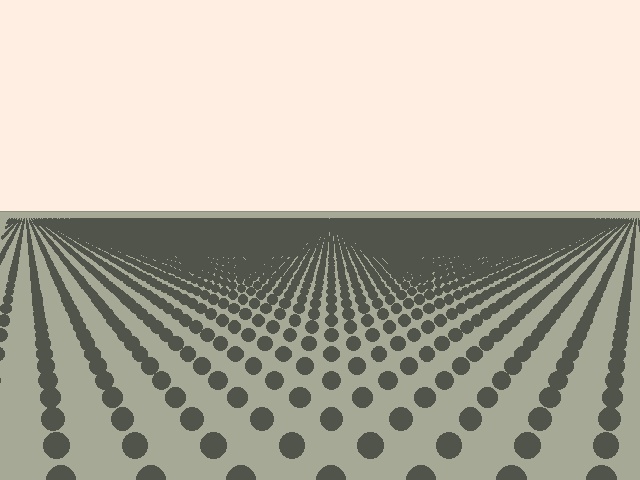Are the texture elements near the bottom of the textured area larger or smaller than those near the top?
Larger. Near the bottom, elements are closer to the viewer and appear at a bigger on-screen size.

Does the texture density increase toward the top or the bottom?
Density increases toward the top.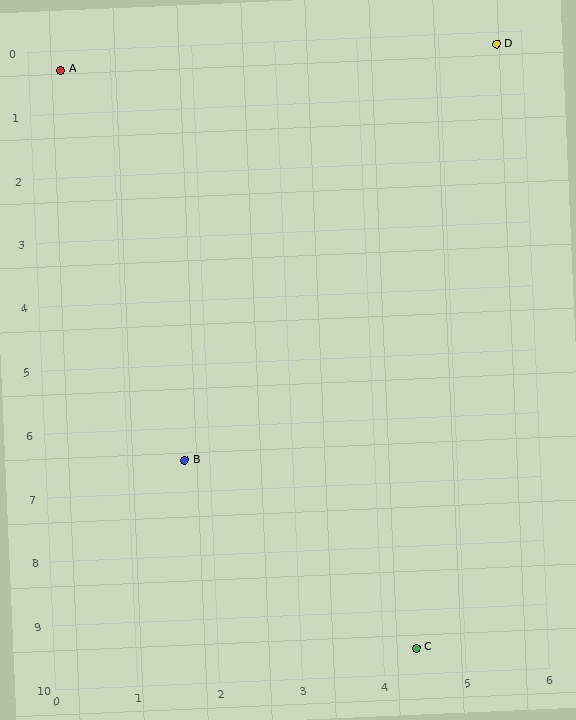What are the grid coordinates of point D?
Point D is at approximately (5.7, 0.2).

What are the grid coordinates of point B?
Point B is at approximately (1.7, 6.5).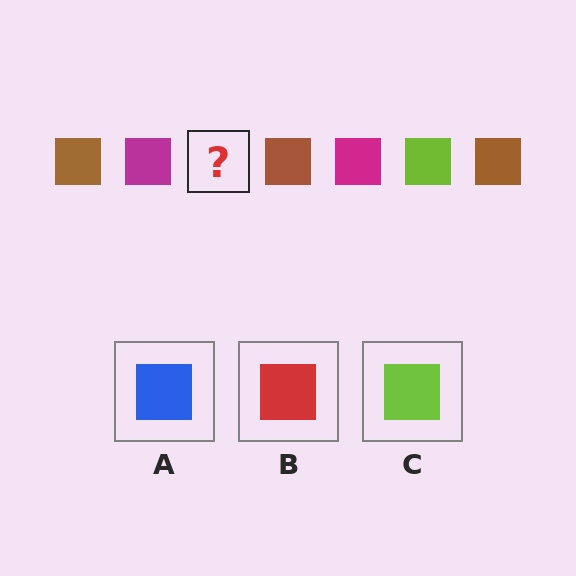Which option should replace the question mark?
Option C.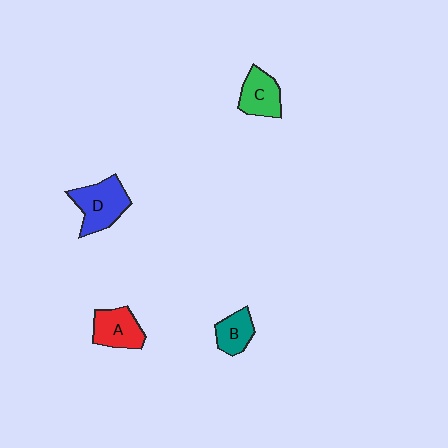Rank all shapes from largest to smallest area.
From largest to smallest: D (blue), A (red), C (green), B (teal).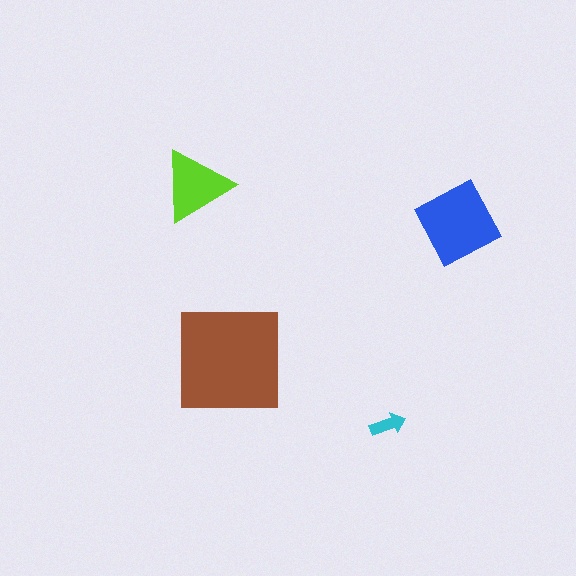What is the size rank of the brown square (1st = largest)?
1st.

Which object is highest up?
The lime triangle is topmost.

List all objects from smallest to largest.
The cyan arrow, the lime triangle, the blue diamond, the brown square.